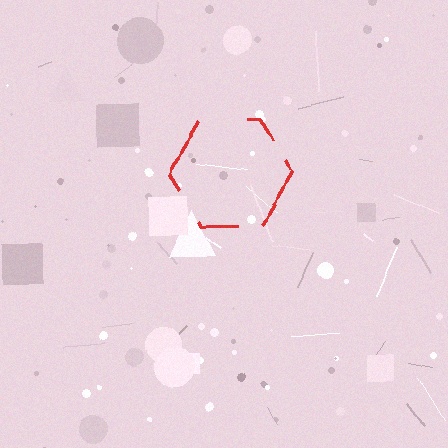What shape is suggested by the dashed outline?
The dashed outline suggests a hexagon.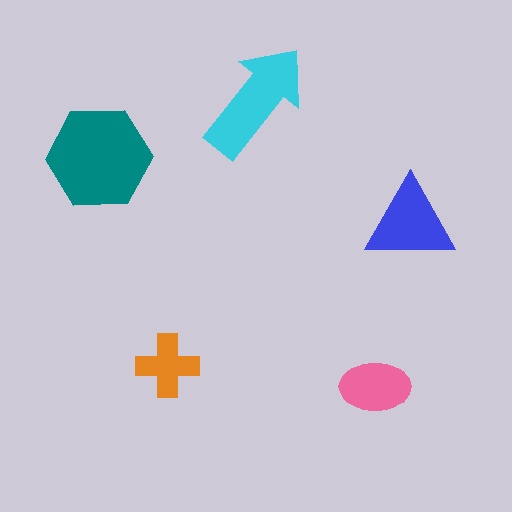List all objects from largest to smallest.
The teal hexagon, the cyan arrow, the blue triangle, the pink ellipse, the orange cross.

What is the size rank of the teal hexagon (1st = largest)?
1st.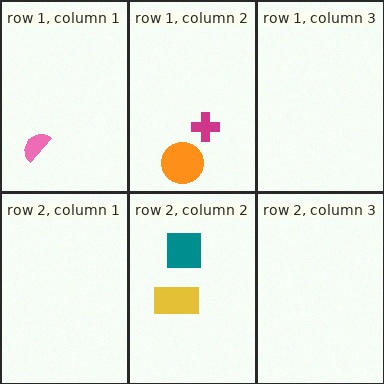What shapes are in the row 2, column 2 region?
The teal square, the yellow rectangle.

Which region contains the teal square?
The row 2, column 2 region.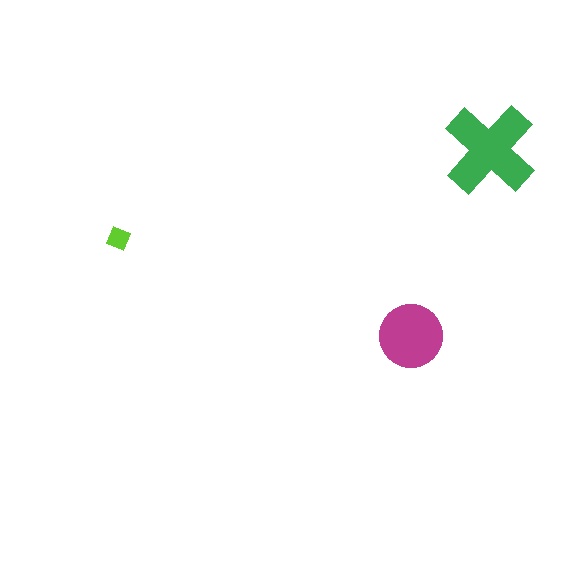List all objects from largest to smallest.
The green cross, the magenta circle, the lime diamond.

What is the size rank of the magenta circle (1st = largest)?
2nd.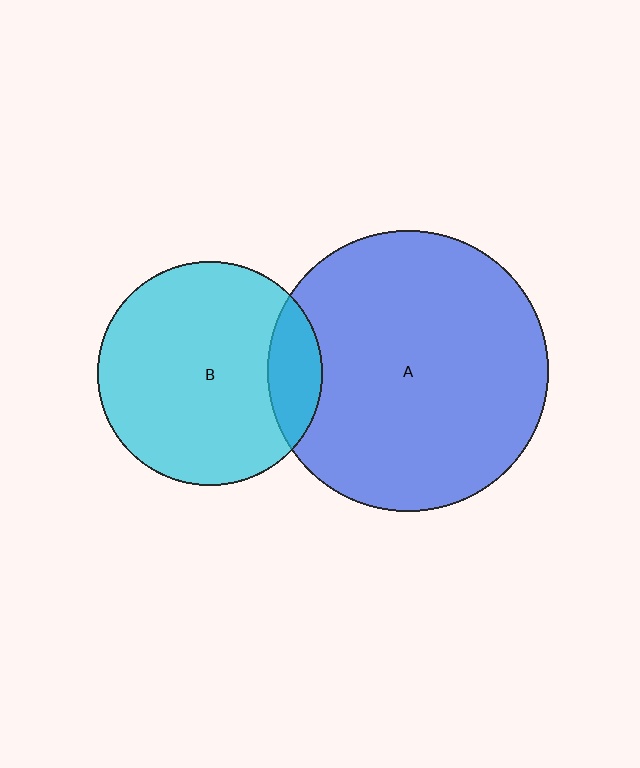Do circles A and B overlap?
Yes.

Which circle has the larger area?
Circle A (blue).